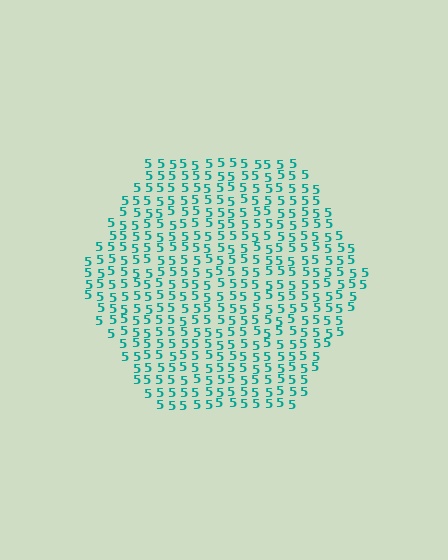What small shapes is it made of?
It is made of small digit 5's.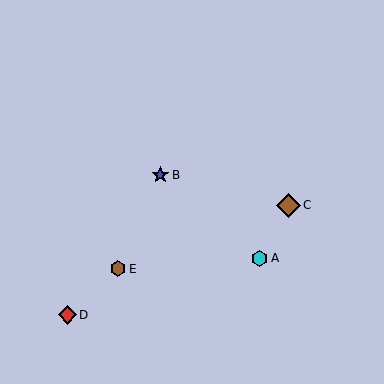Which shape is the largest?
The brown diamond (labeled C) is the largest.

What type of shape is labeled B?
Shape B is a blue star.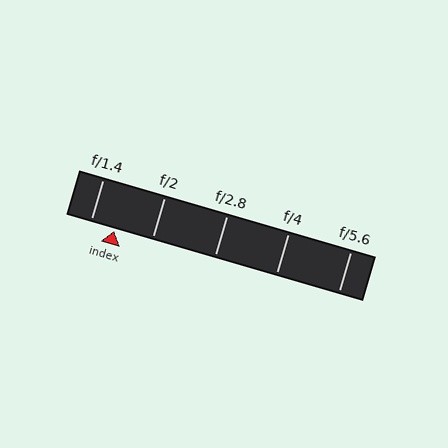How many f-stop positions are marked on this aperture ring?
There are 5 f-stop positions marked.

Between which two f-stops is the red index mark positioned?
The index mark is between f/1.4 and f/2.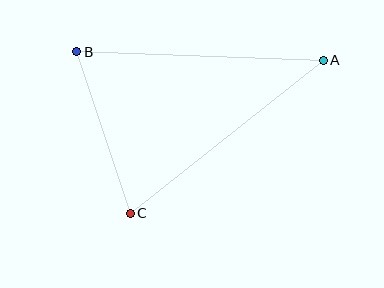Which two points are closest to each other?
Points B and C are closest to each other.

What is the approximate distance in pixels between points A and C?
The distance between A and C is approximately 247 pixels.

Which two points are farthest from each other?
Points A and B are farthest from each other.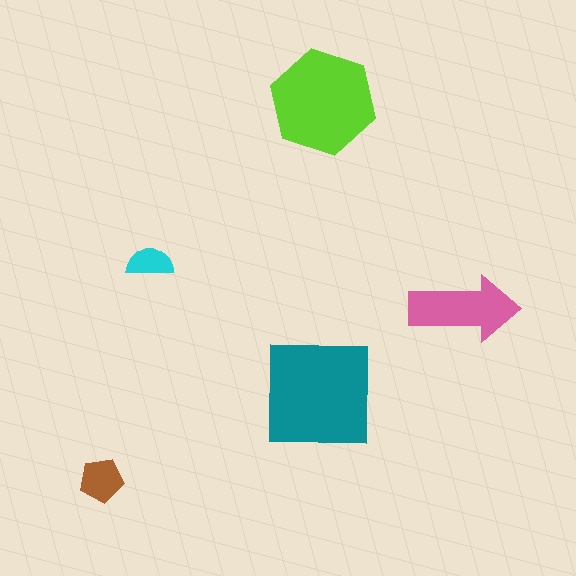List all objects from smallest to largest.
The cyan semicircle, the brown pentagon, the pink arrow, the lime hexagon, the teal square.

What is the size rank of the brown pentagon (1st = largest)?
4th.